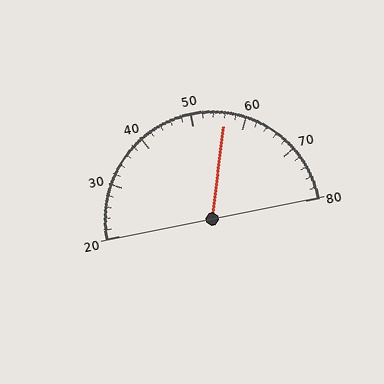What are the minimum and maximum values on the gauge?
The gauge ranges from 20 to 80.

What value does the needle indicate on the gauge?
The needle indicates approximately 56.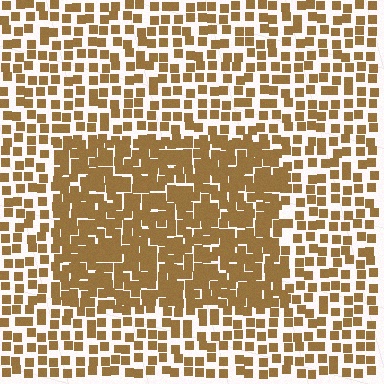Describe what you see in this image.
The image contains small brown elements arranged at two different densities. A rectangle-shaped region is visible where the elements are more densely packed than the surrounding area.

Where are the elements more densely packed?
The elements are more densely packed inside the rectangle boundary.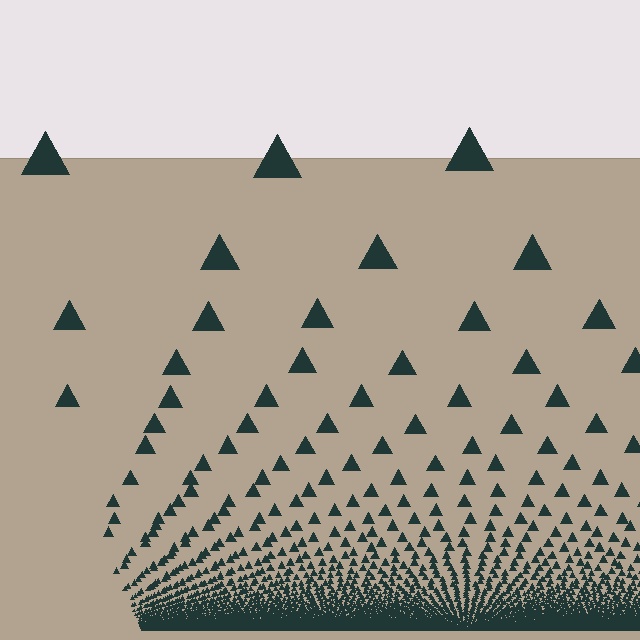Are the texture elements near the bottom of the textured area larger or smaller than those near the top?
Smaller. The gradient is inverted — elements near the bottom are smaller and denser.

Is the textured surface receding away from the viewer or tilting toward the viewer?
The surface appears to tilt toward the viewer. Texture elements get larger and sparser toward the top.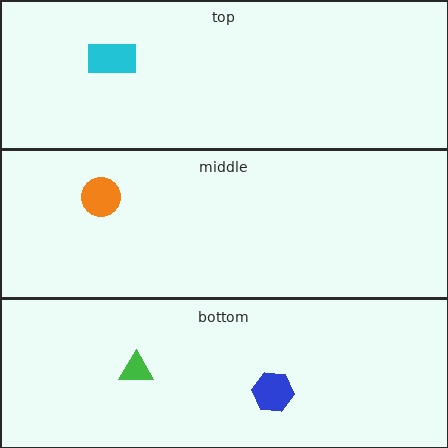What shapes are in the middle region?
The orange circle.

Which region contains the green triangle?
The bottom region.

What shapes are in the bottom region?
The green triangle, the blue hexagon.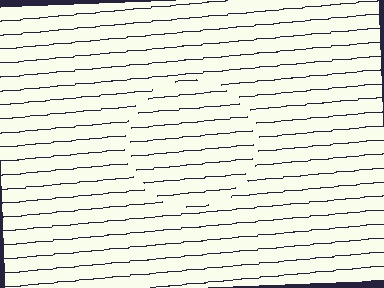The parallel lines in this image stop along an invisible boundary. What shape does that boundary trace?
An illusory circle. The interior of the shape contains the same grating, shifted by half a period — the contour is defined by the phase discontinuity where line-ends from the inner and outer gratings abut.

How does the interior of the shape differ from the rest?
The interior of the shape contains the same grating, shifted by half a period — the contour is defined by the phase discontinuity where line-ends from the inner and outer gratings abut.